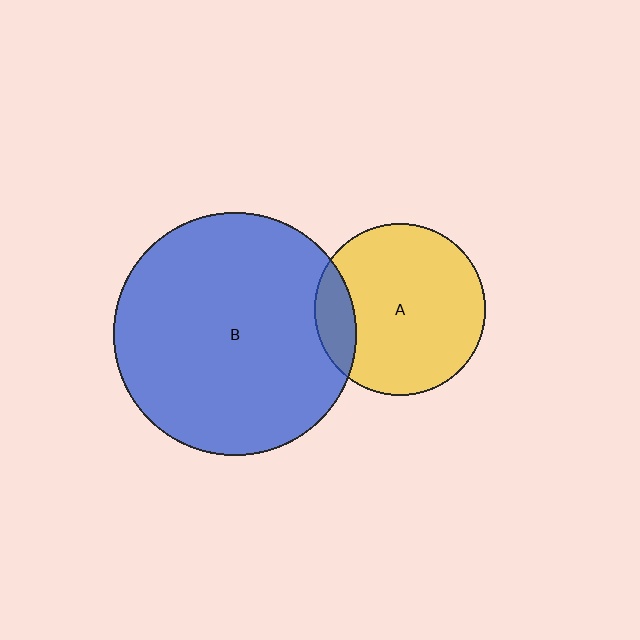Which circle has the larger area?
Circle B (blue).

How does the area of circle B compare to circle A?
Approximately 2.0 times.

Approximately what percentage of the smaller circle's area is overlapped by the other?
Approximately 15%.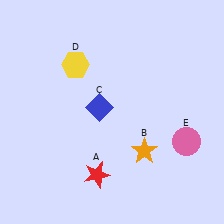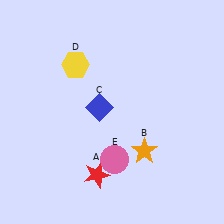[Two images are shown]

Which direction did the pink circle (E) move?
The pink circle (E) moved left.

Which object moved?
The pink circle (E) moved left.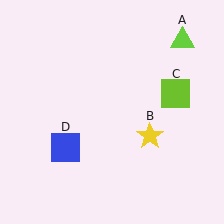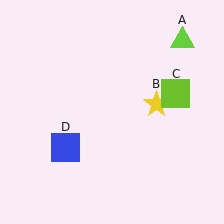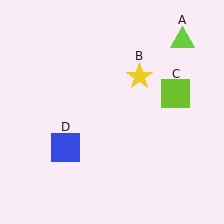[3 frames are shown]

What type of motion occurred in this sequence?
The yellow star (object B) rotated counterclockwise around the center of the scene.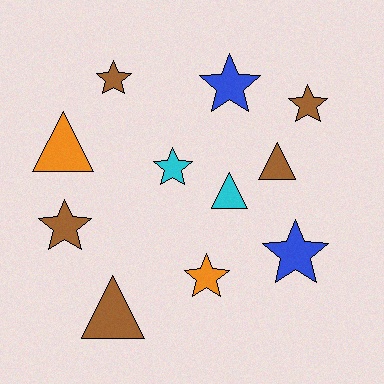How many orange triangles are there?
There is 1 orange triangle.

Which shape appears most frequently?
Star, with 7 objects.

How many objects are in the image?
There are 11 objects.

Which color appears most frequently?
Brown, with 5 objects.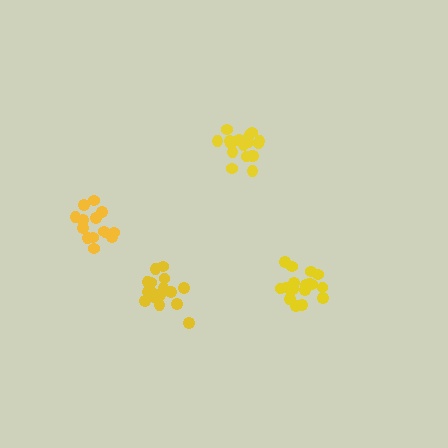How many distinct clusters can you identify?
There are 4 distinct clusters.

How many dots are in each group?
Group 1: 18 dots, Group 2: 19 dots, Group 3: 19 dots, Group 4: 14 dots (70 total).